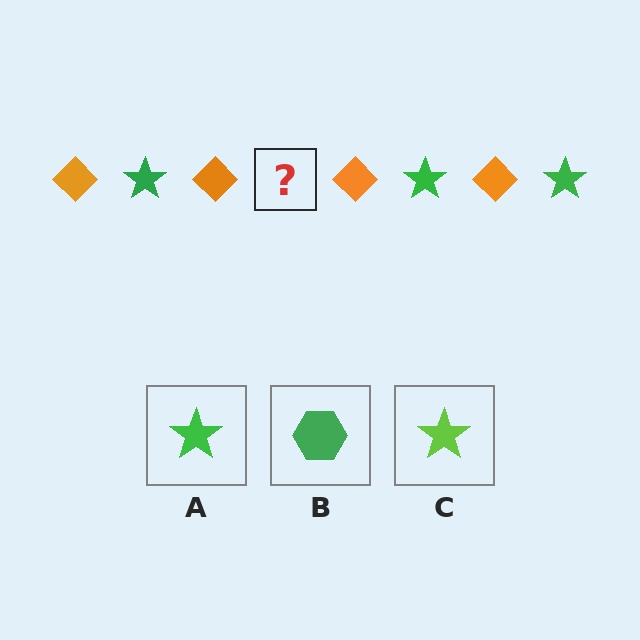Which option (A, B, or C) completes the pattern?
A.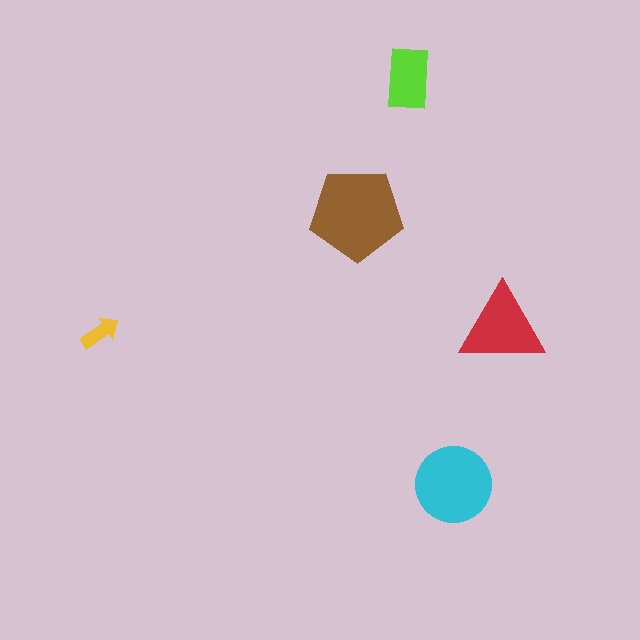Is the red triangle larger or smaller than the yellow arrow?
Larger.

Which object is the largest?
The brown pentagon.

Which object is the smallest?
The yellow arrow.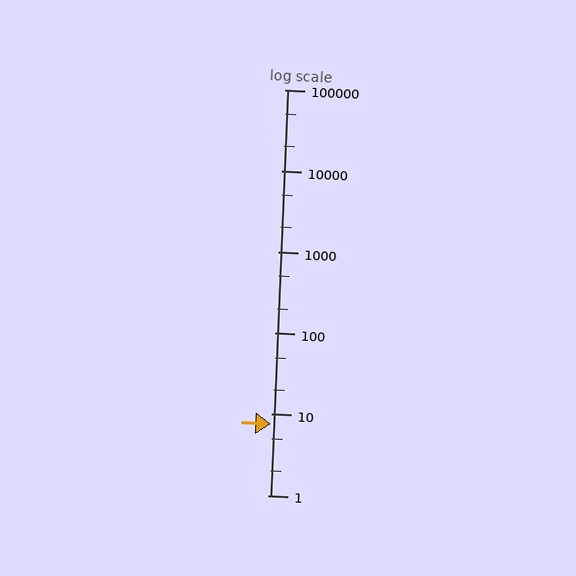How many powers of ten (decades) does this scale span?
The scale spans 5 decades, from 1 to 100000.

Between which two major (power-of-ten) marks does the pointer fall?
The pointer is between 1 and 10.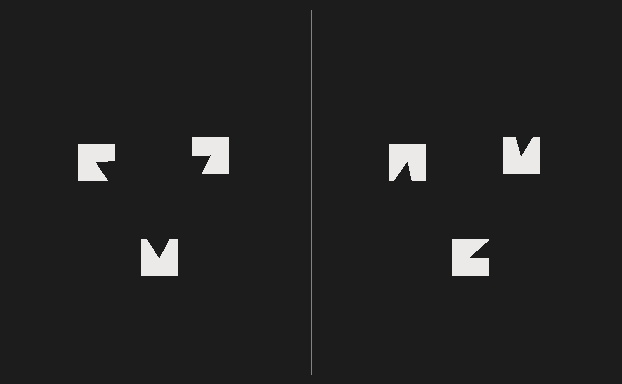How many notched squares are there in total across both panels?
6 — 3 on each side.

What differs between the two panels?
The notched squares are positioned identically on both sides; only the wedge orientations differ. On the left they align to a triangle; on the right they are misaligned.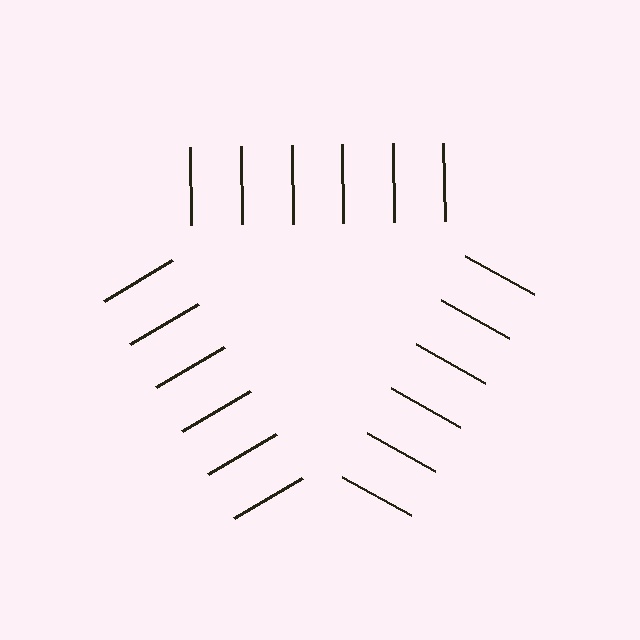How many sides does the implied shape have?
3 sides — the line-ends trace a triangle.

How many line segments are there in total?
18 — 6 along each of the 3 edges.